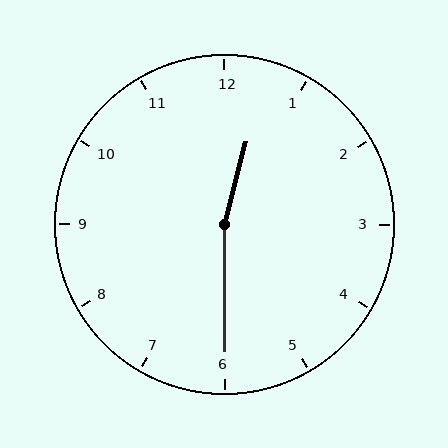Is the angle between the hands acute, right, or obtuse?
It is obtuse.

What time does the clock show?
12:30.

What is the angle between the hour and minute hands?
Approximately 165 degrees.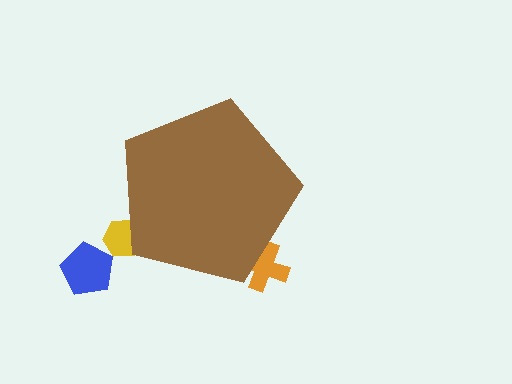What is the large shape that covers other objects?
A brown pentagon.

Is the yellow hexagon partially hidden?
Yes, the yellow hexagon is partially hidden behind the brown pentagon.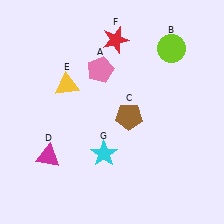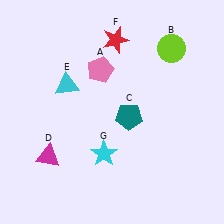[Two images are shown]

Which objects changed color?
C changed from brown to teal. E changed from yellow to cyan.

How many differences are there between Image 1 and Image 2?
There are 2 differences between the two images.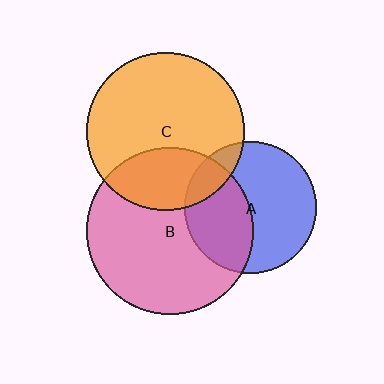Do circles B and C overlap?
Yes.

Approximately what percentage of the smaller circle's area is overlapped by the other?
Approximately 30%.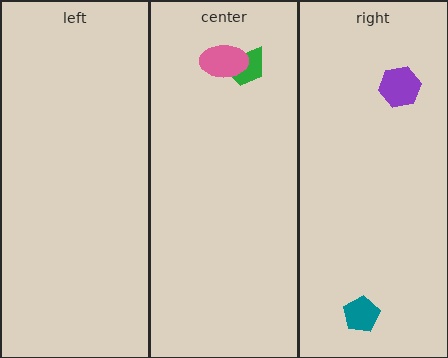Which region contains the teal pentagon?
The right region.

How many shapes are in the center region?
2.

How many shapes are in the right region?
2.